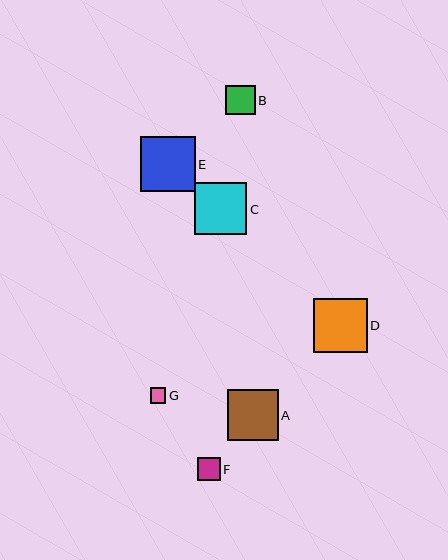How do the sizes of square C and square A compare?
Square C and square A are approximately the same size.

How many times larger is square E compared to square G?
Square E is approximately 3.5 times the size of square G.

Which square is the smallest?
Square G is the smallest with a size of approximately 16 pixels.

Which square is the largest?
Square E is the largest with a size of approximately 55 pixels.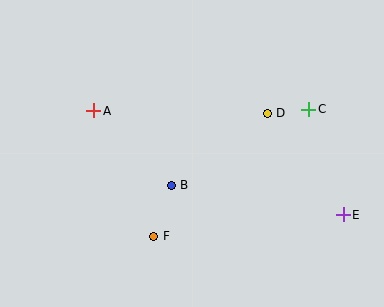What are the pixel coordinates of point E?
Point E is at (343, 215).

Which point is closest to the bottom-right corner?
Point E is closest to the bottom-right corner.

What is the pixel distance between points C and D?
The distance between C and D is 41 pixels.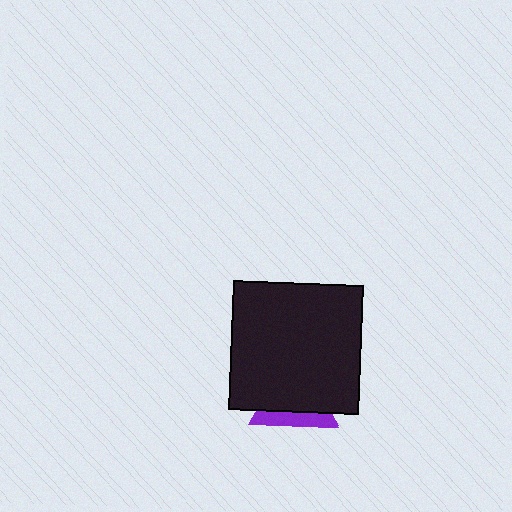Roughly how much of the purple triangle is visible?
A small part of it is visible (roughly 32%).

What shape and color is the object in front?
The object in front is a black square.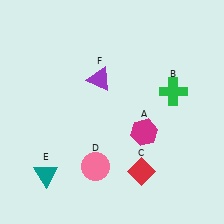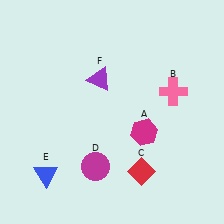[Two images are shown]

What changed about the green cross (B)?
In Image 1, B is green. In Image 2, it changed to pink.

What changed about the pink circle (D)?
In Image 1, D is pink. In Image 2, it changed to magenta.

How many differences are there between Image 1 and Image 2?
There are 3 differences between the two images.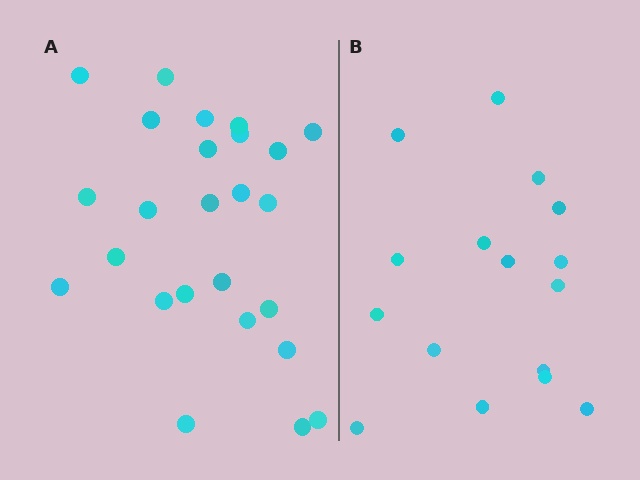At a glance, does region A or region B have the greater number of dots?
Region A (the left region) has more dots.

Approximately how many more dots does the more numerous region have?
Region A has roughly 8 or so more dots than region B.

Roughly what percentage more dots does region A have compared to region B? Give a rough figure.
About 55% more.